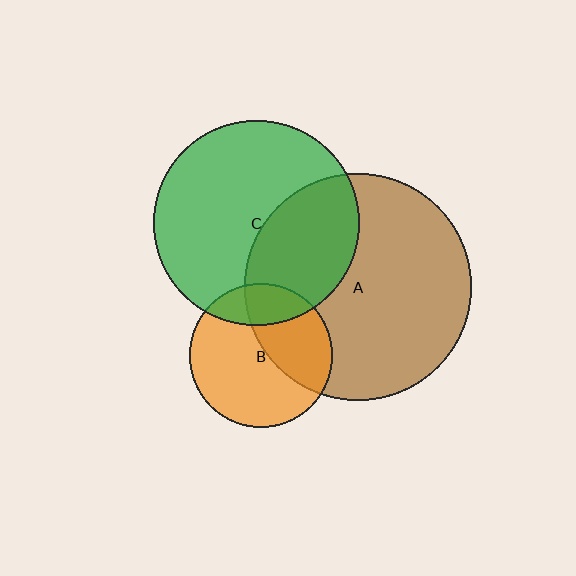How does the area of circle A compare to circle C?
Approximately 1.2 times.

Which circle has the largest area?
Circle A (brown).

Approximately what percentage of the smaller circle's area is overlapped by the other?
Approximately 20%.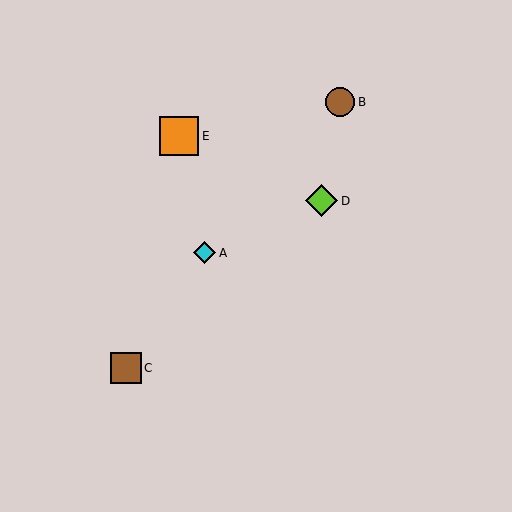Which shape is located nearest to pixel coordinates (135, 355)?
The brown square (labeled C) at (126, 368) is nearest to that location.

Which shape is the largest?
The orange square (labeled E) is the largest.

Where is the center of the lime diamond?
The center of the lime diamond is at (322, 201).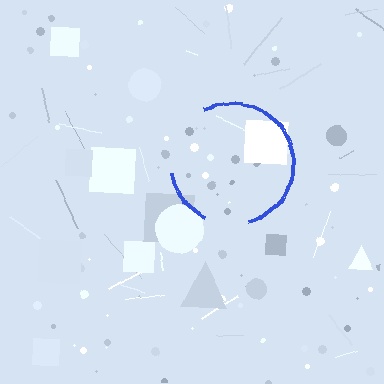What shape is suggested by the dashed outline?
The dashed outline suggests a circle.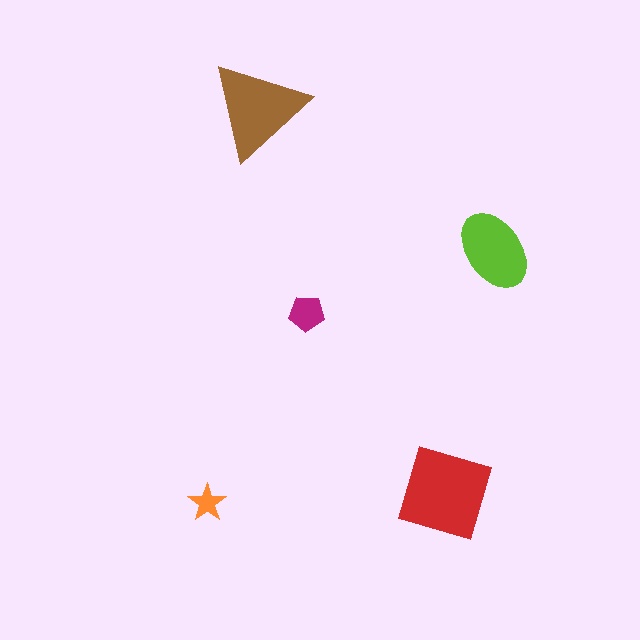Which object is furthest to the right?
The lime ellipse is rightmost.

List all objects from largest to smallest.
The red diamond, the brown triangle, the lime ellipse, the magenta pentagon, the orange star.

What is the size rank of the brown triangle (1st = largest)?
2nd.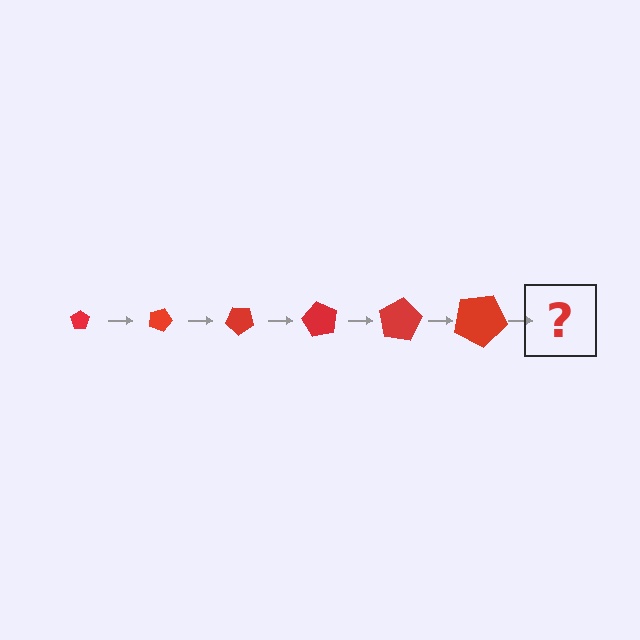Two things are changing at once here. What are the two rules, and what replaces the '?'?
The two rules are that the pentagon grows larger each step and it rotates 20 degrees each step. The '?' should be a pentagon, larger than the previous one and rotated 120 degrees from the start.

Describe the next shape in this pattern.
It should be a pentagon, larger than the previous one and rotated 120 degrees from the start.